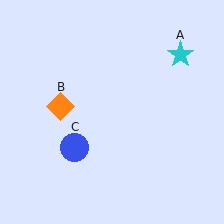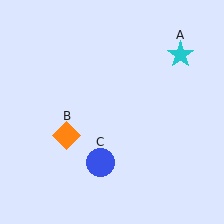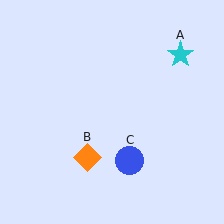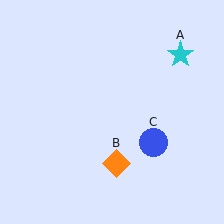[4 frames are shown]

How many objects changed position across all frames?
2 objects changed position: orange diamond (object B), blue circle (object C).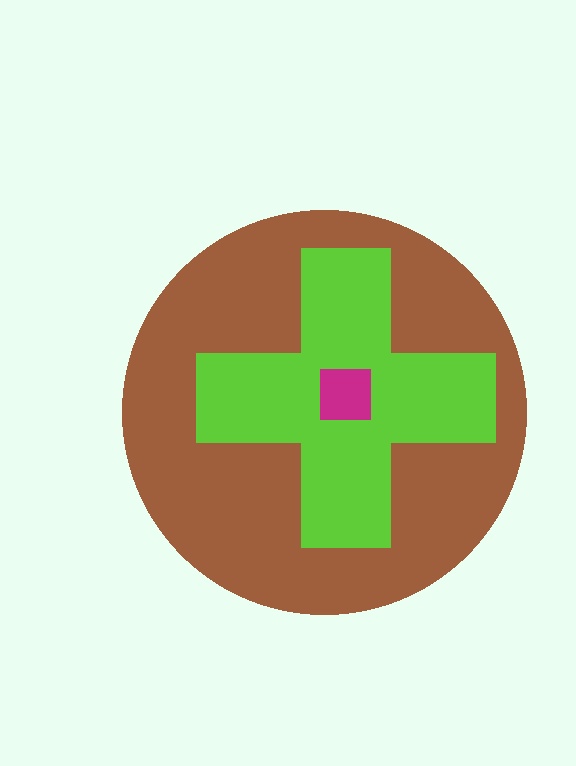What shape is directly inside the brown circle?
The lime cross.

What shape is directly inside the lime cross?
The magenta square.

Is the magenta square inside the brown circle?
Yes.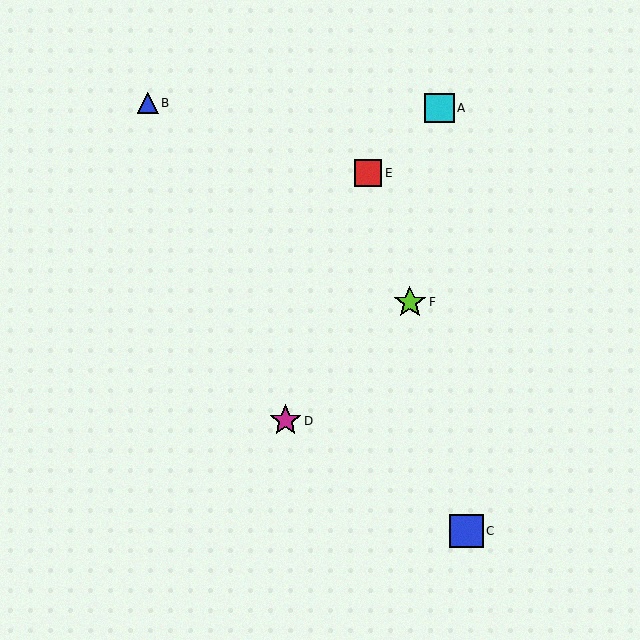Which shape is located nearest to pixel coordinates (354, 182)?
The red square (labeled E) at (368, 173) is nearest to that location.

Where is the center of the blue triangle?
The center of the blue triangle is at (148, 103).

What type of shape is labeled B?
Shape B is a blue triangle.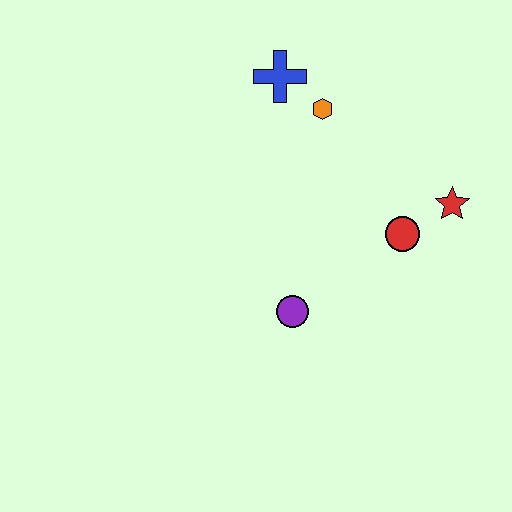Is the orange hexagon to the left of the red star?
Yes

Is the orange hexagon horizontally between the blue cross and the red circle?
Yes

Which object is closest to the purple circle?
The red circle is closest to the purple circle.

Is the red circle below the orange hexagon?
Yes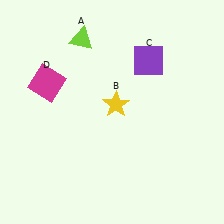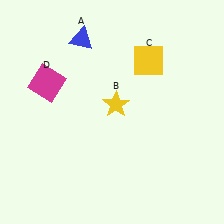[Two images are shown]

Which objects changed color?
A changed from lime to blue. C changed from purple to yellow.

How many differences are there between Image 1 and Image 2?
There are 2 differences between the two images.